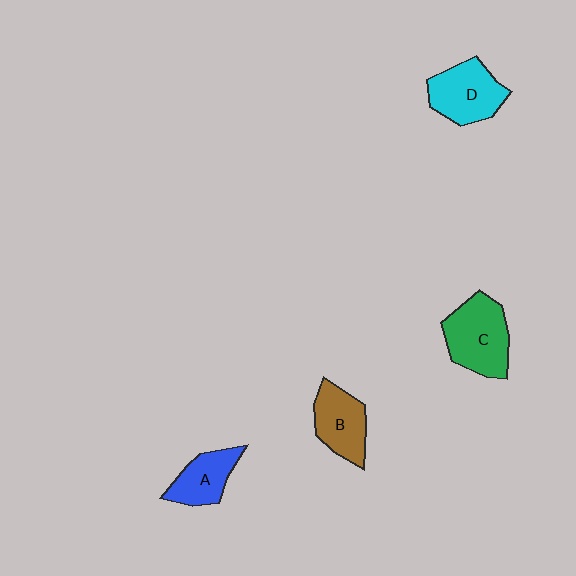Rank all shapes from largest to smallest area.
From largest to smallest: C (green), D (cyan), B (brown), A (blue).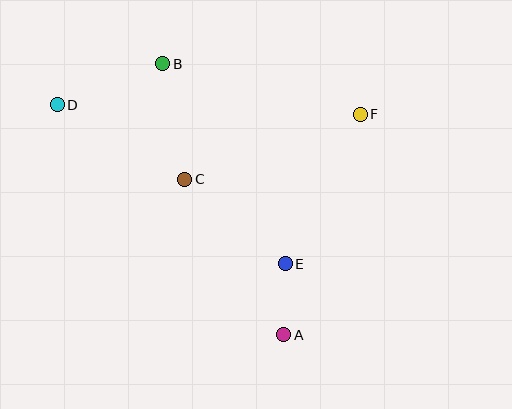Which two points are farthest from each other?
Points A and D are farthest from each other.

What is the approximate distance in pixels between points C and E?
The distance between C and E is approximately 131 pixels.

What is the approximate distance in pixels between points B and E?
The distance between B and E is approximately 234 pixels.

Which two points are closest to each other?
Points A and E are closest to each other.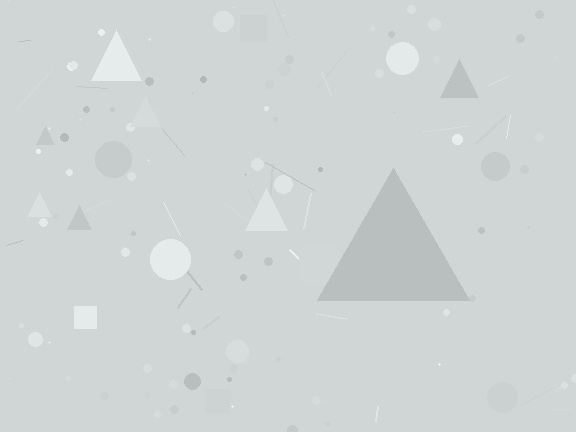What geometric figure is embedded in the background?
A triangle is embedded in the background.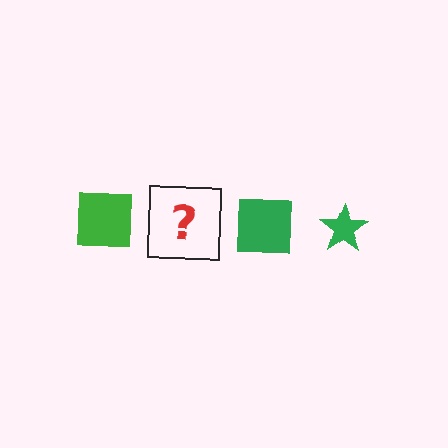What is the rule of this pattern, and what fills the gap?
The rule is that the pattern cycles through square, star shapes in green. The gap should be filled with a green star.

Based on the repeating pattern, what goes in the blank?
The blank should be a green star.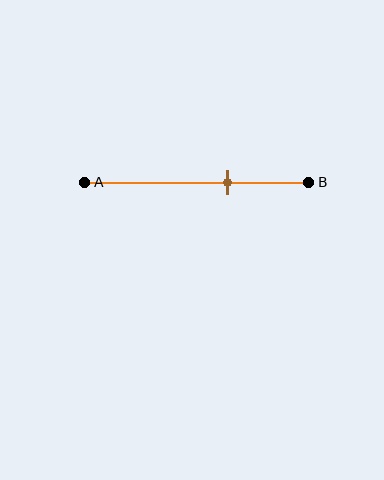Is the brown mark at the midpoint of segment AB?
No, the mark is at about 65% from A, not at the 50% midpoint.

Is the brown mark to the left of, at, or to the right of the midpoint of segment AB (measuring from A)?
The brown mark is to the right of the midpoint of segment AB.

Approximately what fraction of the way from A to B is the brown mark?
The brown mark is approximately 65% of the way from A to B.